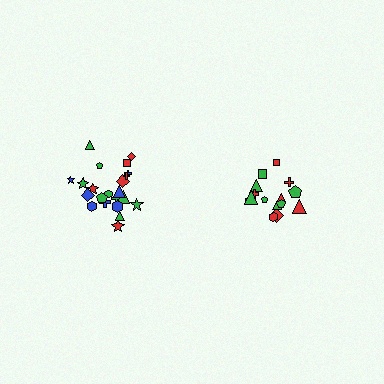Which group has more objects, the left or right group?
The left group.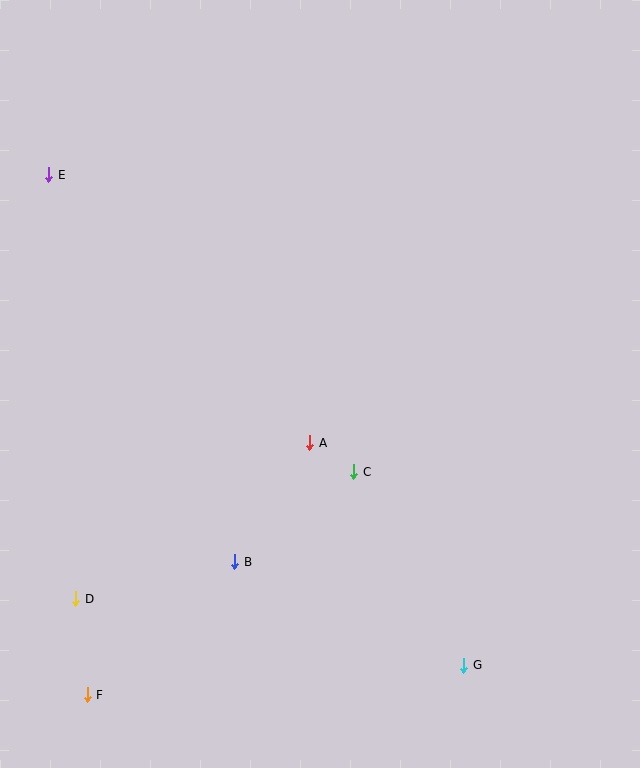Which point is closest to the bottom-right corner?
Point G is closest to the bottom-right corner.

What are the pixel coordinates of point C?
Point C is at (354, 472).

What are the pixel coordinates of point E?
Point E is at (49, 175).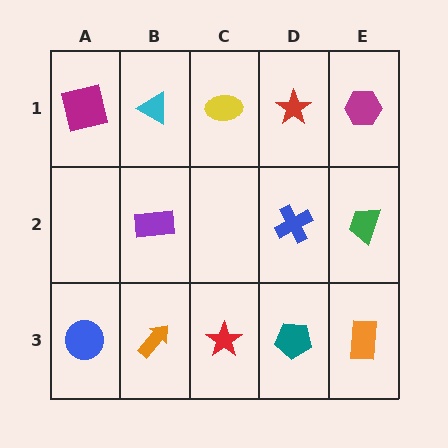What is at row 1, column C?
A yellow ellipse.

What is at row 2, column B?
A purple rectangle.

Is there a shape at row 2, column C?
No, that cell is empty.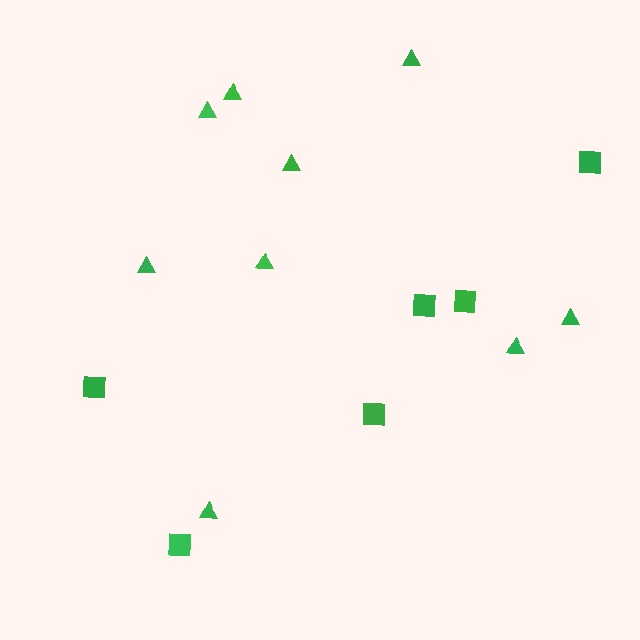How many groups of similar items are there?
There are 2 groups: one group of triangles (9) and one group of squares (6).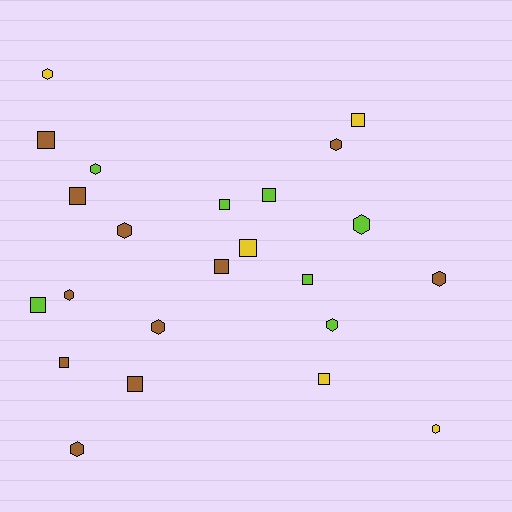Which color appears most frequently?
Brown, with 11 objects.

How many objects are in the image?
There are 23 objects.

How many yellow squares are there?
There are 3 yellow squares.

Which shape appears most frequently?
Square, with 12 objects.